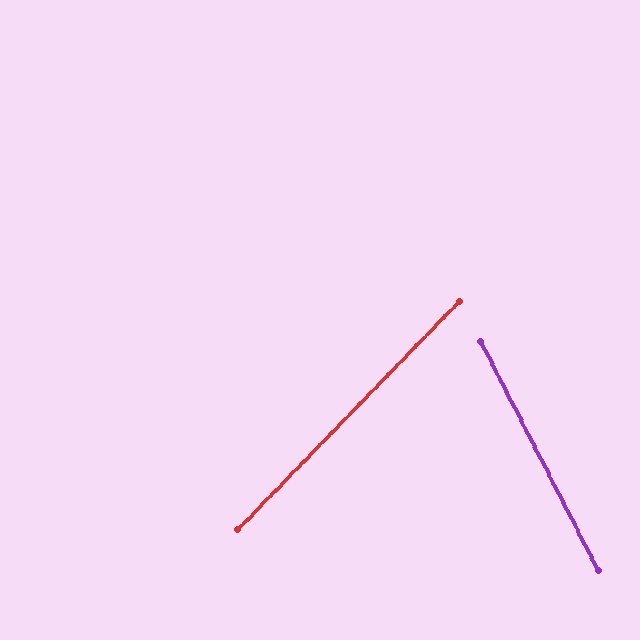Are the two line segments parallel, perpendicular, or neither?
Neither parallel nor perpendicular — they differ by about 71°.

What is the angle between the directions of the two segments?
Approximately 71 degrees.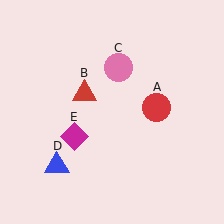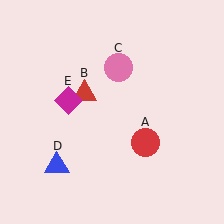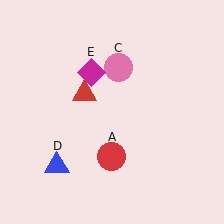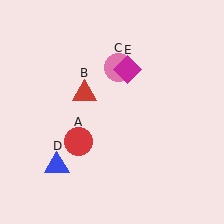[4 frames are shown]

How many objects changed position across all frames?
2 objects changed position: red circle (object A), magenta diamond (object E).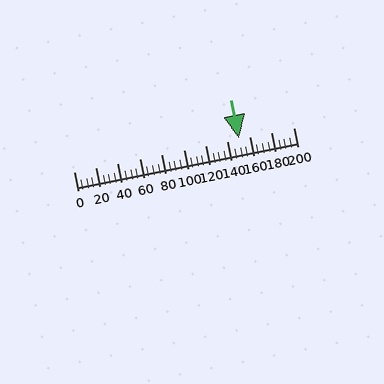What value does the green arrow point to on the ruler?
The green arrow points to approximately 150.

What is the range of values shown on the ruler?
The ruler shows values from 0 to 200.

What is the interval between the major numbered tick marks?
The major tick marks are spaced 20 units apart.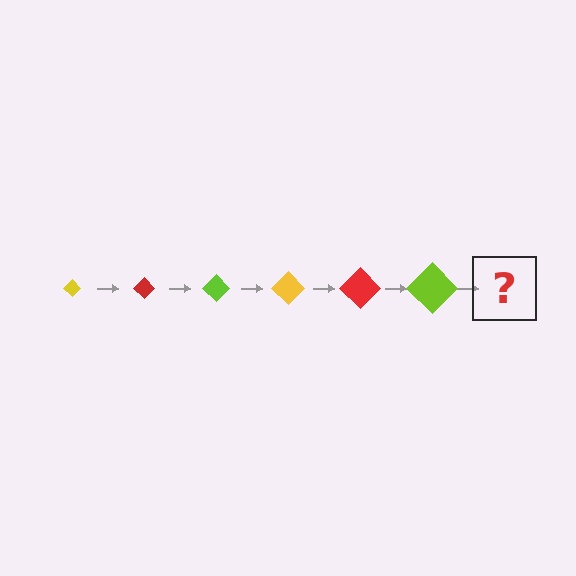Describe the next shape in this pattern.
It should be a yellow diamond, larger than the previous one.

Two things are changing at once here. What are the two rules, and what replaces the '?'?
The two rules are that the diamond grows larger each step and the color cycles through yellow, red, and lime. The '?' should be a yellow diamond, larger than the previous one.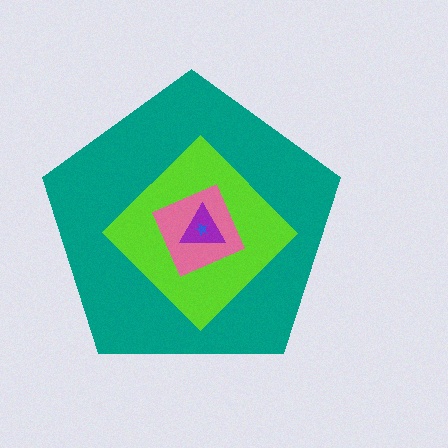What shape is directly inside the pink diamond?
The purple triangle.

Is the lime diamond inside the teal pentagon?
Yes.